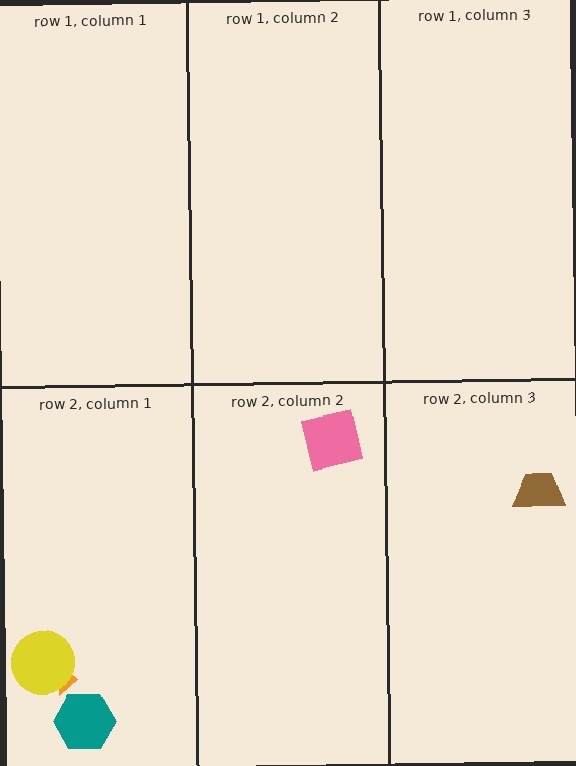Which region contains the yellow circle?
The row 2, column 1 region.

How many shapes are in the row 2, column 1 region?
3.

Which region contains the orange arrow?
The row 2, column 1 region.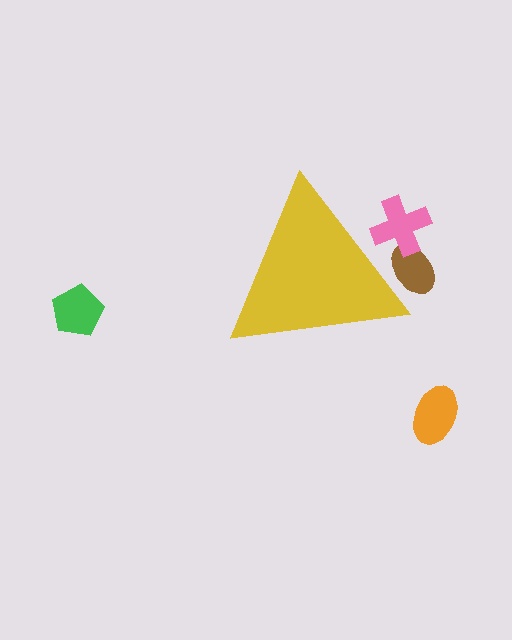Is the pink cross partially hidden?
Yes, the pink cross is partially hidden behind the yellow triangle.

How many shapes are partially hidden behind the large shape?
2 shapes are partially hidden.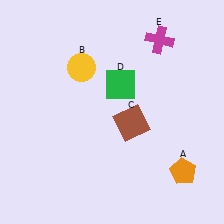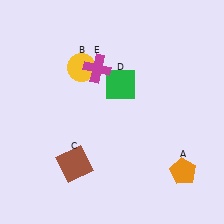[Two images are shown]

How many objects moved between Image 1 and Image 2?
2 objects moved between the two images.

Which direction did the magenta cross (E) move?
The magenta cross (E) moved left.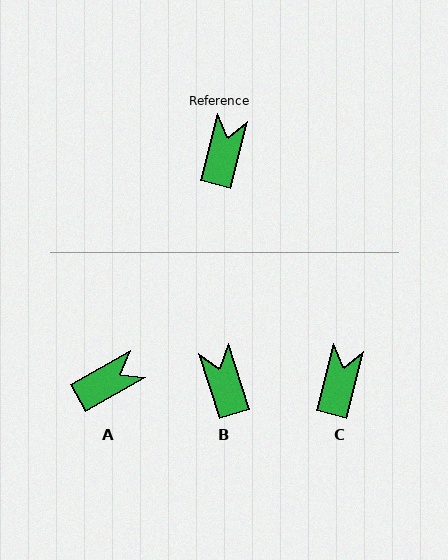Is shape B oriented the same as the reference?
No, it is off by about 32 degrees.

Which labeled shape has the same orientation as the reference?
C.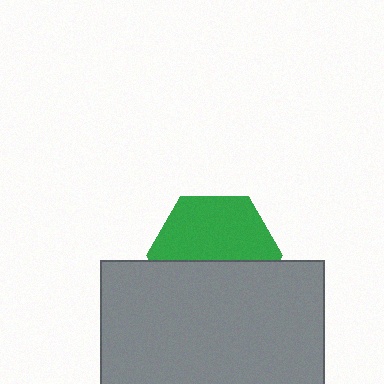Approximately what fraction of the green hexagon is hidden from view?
Roughly 46% of the green hexagon is hidden behind the gray rectangle.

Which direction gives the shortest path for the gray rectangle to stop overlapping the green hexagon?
Moving down gives the shortest separation.